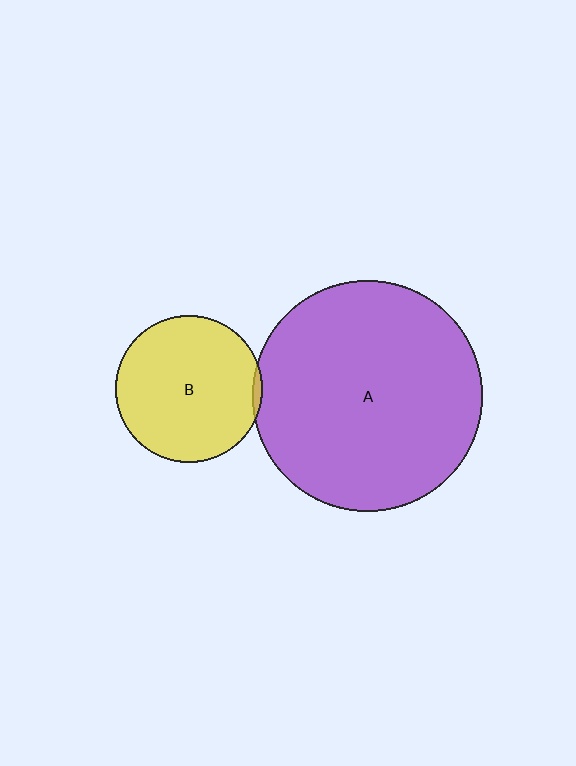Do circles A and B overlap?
Yes.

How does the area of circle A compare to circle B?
Approximately 2.4 times.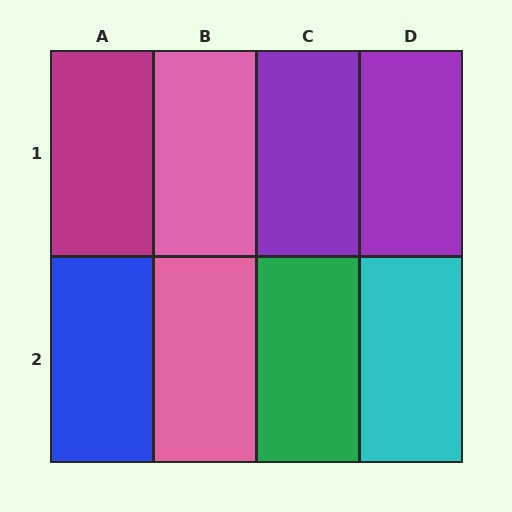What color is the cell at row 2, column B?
Pink.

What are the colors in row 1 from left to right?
Magenta, pink, purple, purple.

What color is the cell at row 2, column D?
Cyan.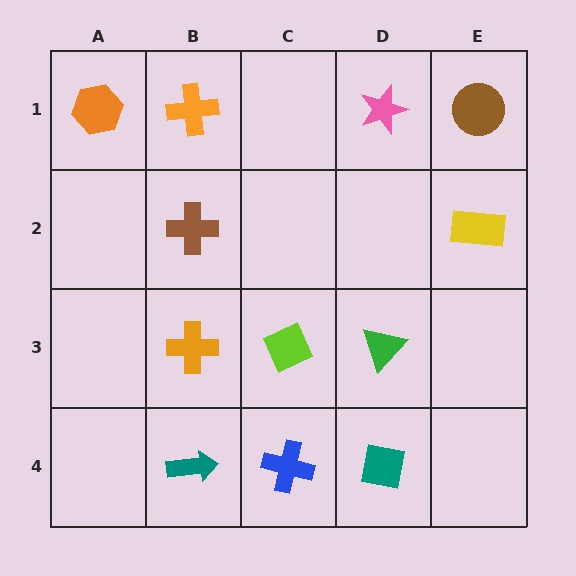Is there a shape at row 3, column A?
No, that cell is empty.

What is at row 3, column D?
A green triangle.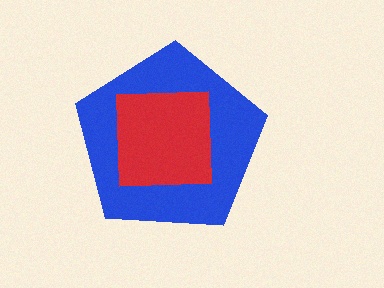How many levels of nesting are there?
2.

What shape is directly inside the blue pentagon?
The red square.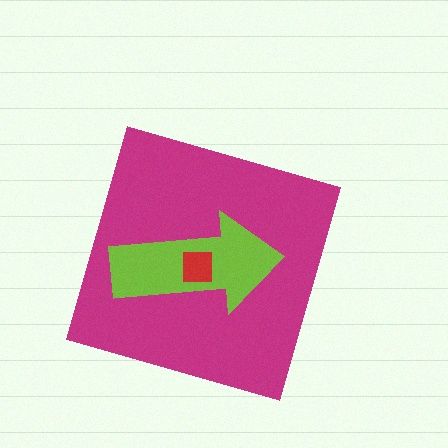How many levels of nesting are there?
3.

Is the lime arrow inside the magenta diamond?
Yes.